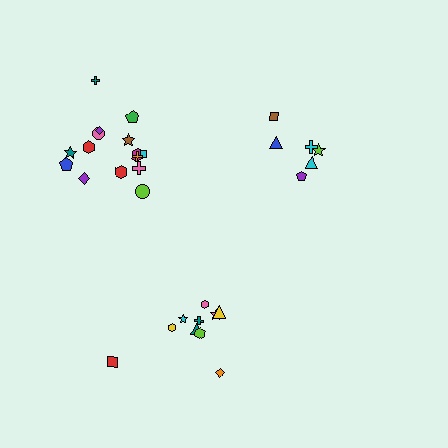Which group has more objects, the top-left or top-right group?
The top-left group.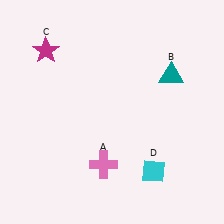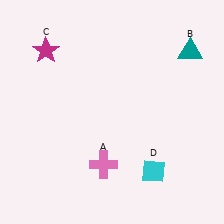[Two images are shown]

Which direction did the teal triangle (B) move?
The teal triangle (B) moved up.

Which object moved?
The teal triangle (B) moved up.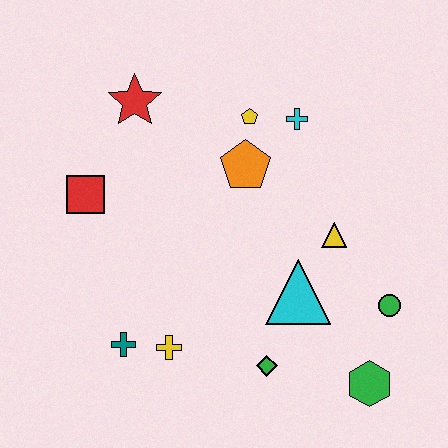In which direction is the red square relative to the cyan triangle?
The red square is to the left of the cyan triangle.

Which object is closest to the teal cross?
The yellow cross is closest to the teal cross.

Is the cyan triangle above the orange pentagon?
No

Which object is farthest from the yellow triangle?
The red square is farthest from the yellow triangle.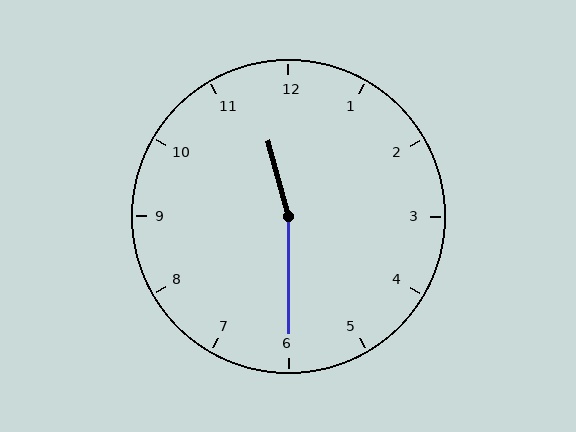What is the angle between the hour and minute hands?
Approximately 165 degrees.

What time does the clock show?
11:30.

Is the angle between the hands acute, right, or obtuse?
It is obtuse.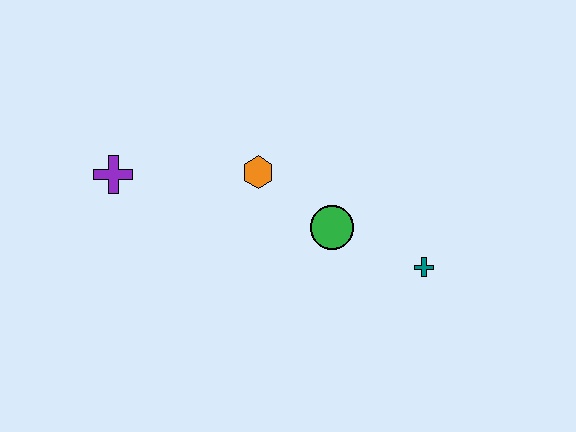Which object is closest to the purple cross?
The orange hexagon is closest to the purple cross.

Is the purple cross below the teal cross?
No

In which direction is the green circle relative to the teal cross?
The green circle is to the left of the teal cross.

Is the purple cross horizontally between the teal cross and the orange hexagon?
No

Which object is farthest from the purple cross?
The teal cross is farthest from the purple cross.